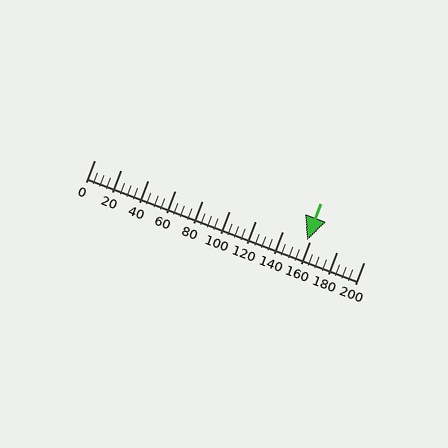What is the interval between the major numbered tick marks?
The major tick marks are spaced 20 units apart.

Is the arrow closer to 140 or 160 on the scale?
The arrow is closer to 160.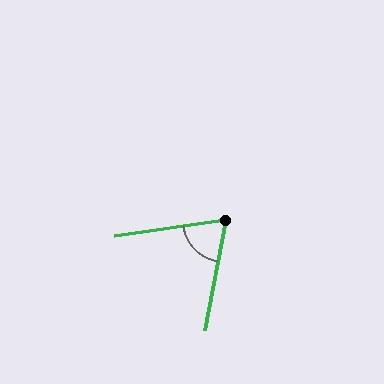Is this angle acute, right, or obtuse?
It is acute.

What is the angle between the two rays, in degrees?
Approximately 71 degrees.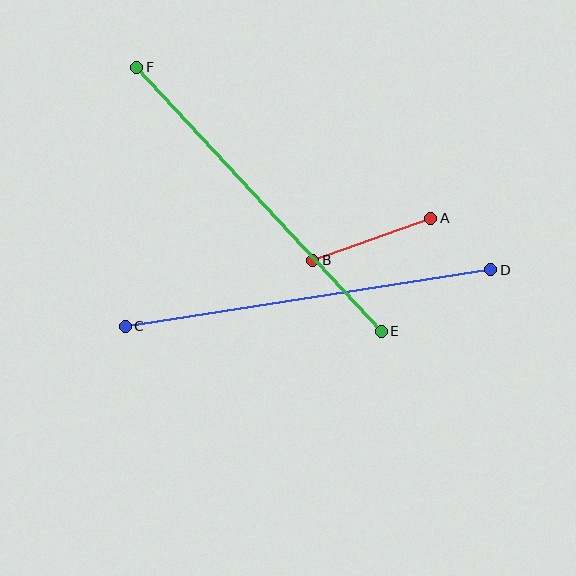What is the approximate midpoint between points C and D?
The midpoint is at approximately (308, 298) pixels.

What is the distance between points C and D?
The distance is approximately 370 pixels.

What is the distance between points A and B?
The distance is approximately 125 pixels.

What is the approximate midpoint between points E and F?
The midpoint is at approximately (259, 199) pixels.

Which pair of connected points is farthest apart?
Points C and D are farthest apart.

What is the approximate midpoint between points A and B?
The midpoint is at approximately (372, 239) pixels.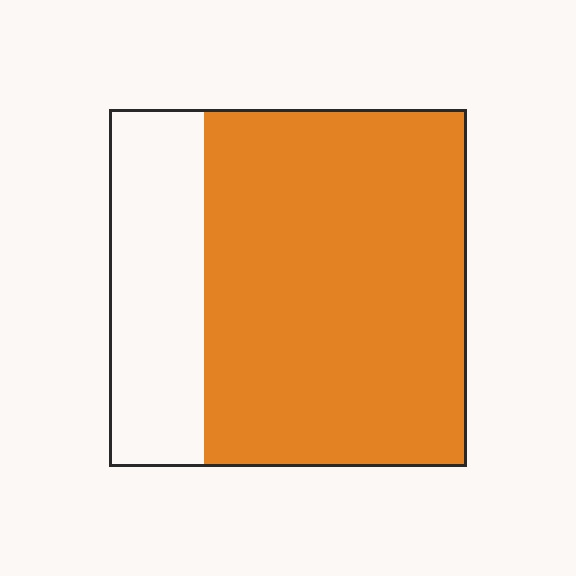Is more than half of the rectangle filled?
Yes.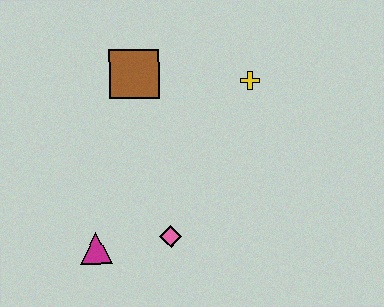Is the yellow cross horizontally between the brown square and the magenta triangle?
No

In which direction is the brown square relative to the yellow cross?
The brown square is to the left of the yellow cross.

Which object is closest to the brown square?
The yellow cross is closest to the brown square.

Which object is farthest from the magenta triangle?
The yellow cross is farthest from the magenta triangle.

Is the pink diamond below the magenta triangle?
No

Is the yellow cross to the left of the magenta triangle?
No